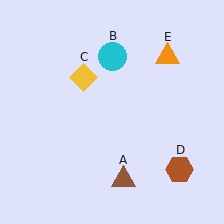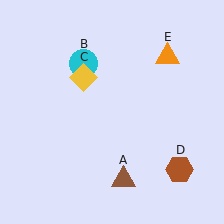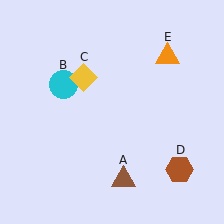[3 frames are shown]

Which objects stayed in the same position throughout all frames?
Brown triangle (object A) and yellow diamond (object C) and brown hexagon (object D) and orange triangle (object E) remained stationary.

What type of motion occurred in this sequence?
The cyan circle (object B) rotated counterclockwise around the center of the scene.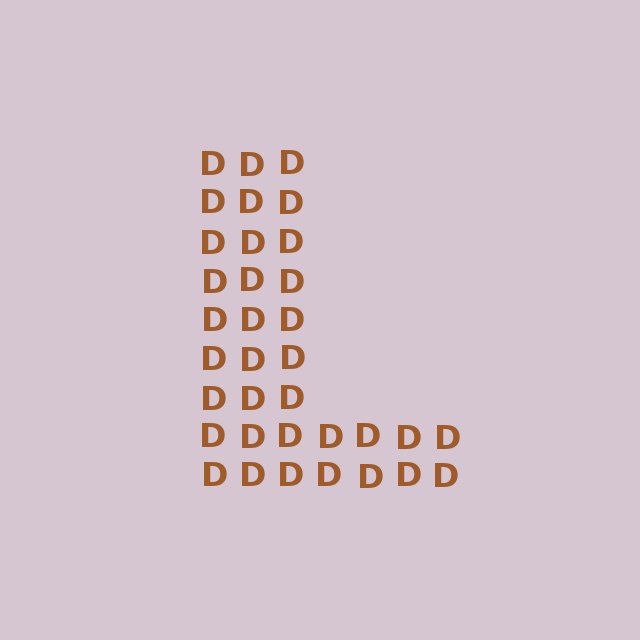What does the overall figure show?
The overall figure shows the letter L.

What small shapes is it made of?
It is made of small letter D's.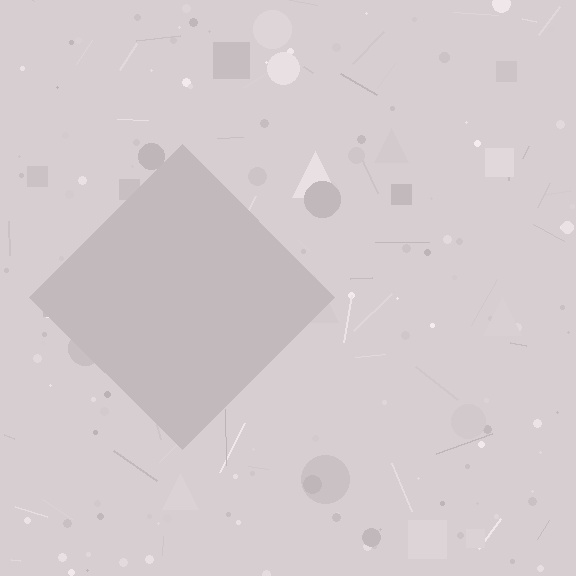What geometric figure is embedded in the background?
A diamond is embedded in the background.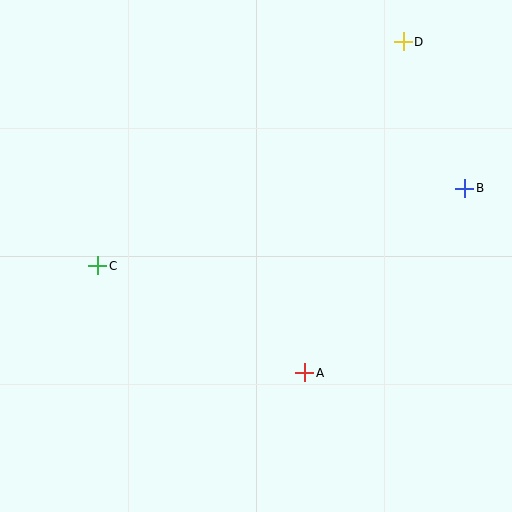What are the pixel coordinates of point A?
Point A is at (305, 373).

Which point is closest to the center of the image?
Point A at (305, 373) is closest to the center.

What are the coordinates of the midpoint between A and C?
The midpoint between A and C is at (201, 319).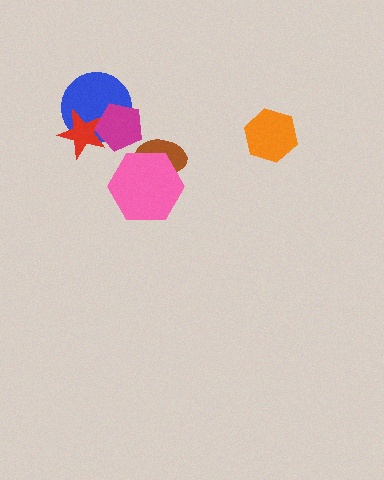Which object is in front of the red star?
The magenta pentagon is in front of the red star.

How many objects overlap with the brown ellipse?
1 object overlaps with the brown ellipse.